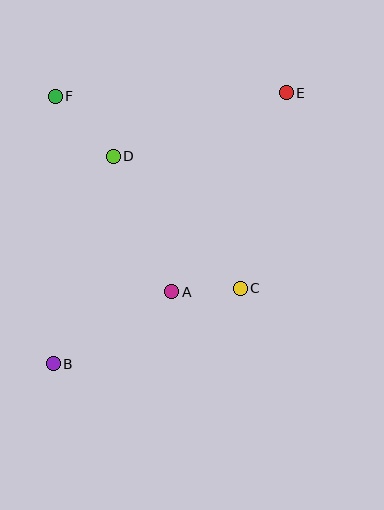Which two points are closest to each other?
Points A and C are closest to each other.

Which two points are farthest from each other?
Points B and E are farthest from each other.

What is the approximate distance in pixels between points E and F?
The distance between E and F is approximately 231 pixels.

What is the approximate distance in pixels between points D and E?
The distance between D and E is approximately 185 pixels.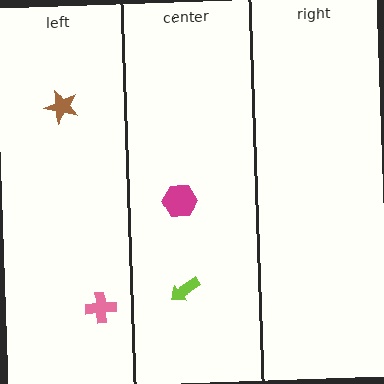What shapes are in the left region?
The brown star, the pink cross.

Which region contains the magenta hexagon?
The center region.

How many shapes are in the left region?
2.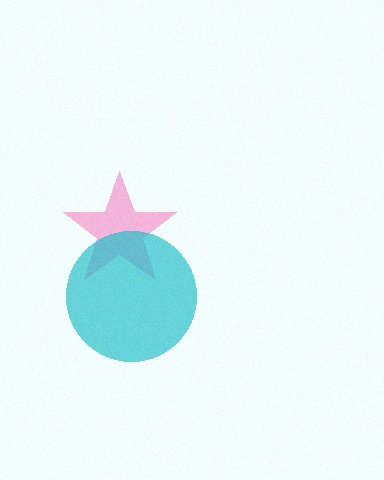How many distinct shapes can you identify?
There are 2 distinct shapes: a pink star, a cyan circle.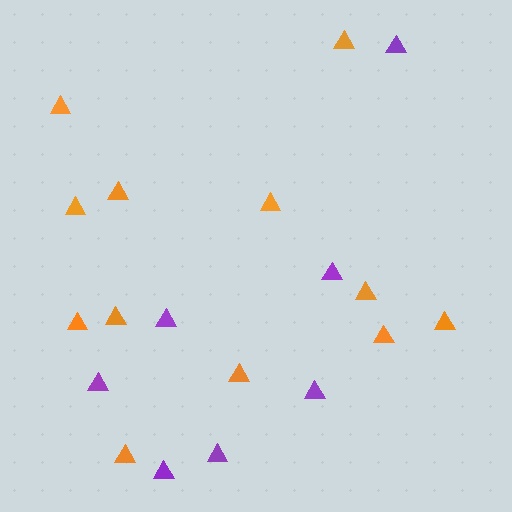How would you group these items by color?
There are 2 groups: one group of orange triangles (12) and one group of purple triangles (7).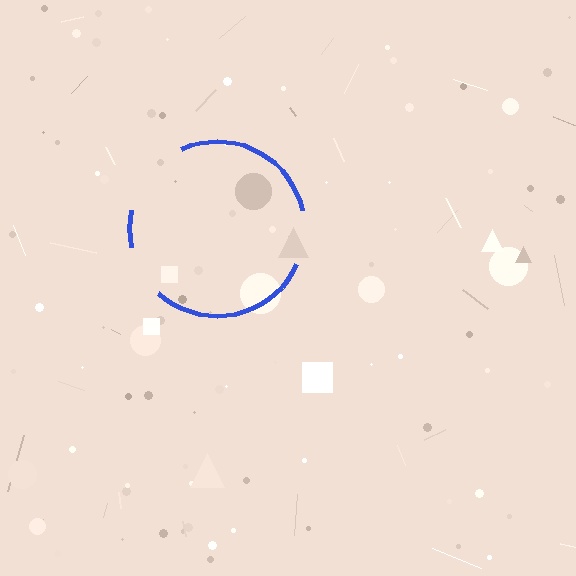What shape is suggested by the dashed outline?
The dashed outline suggests a circle.